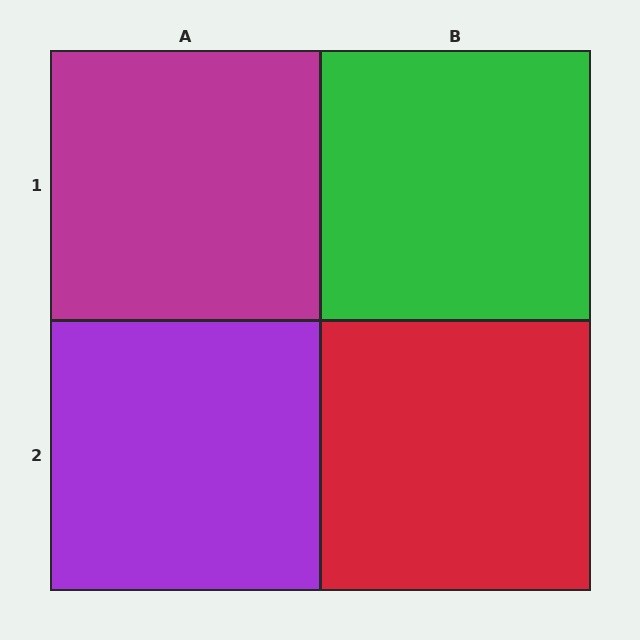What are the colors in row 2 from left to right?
Purple, red.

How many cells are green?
1 cell is green.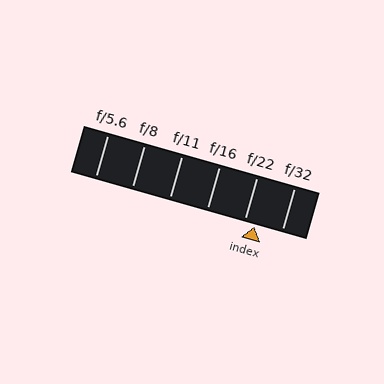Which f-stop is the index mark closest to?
The index mark is closest to f/22.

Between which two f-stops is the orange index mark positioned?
The index mark is between f/22 and f/32.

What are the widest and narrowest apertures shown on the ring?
The widest aperture shown is f/5.6 and the narrowest is f/32.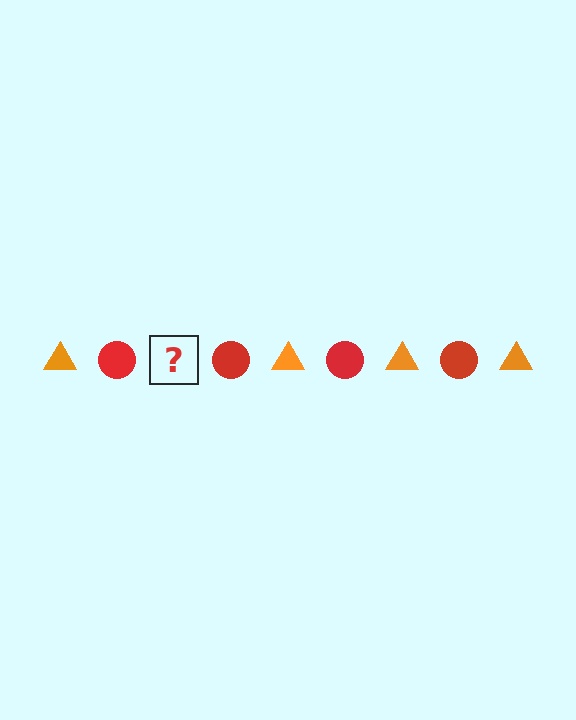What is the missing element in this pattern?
The missing element is an orange triangle.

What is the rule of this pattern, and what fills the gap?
The rule is that the pattern alternates between orange triangle and red circle. The gap should be filled with an orange triangle.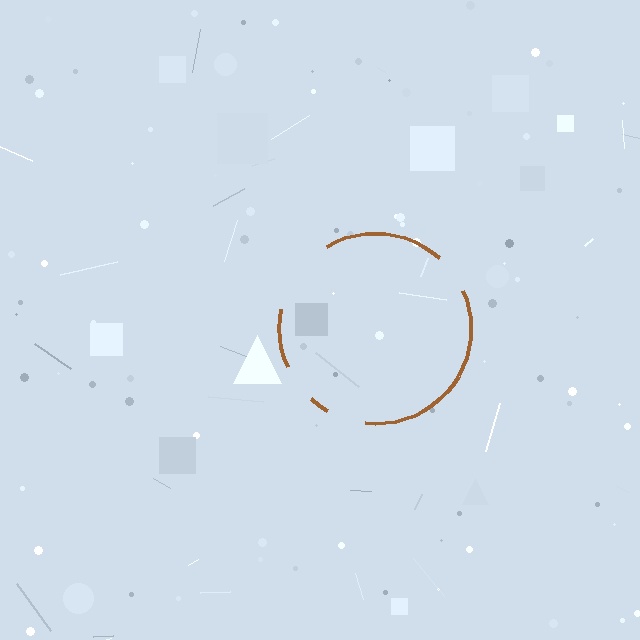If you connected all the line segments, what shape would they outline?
They would outline a circle.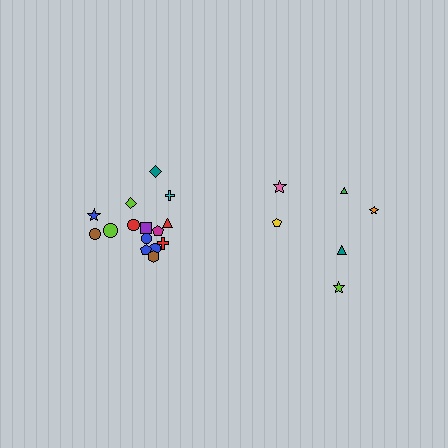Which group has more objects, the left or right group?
The left group.